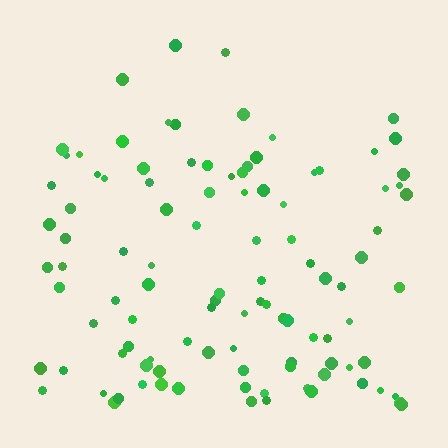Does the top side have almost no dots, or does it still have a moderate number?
Still a moderate number, just noticeably fewer than the bottom.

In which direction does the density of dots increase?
From top to bottom, with the bottom side densest.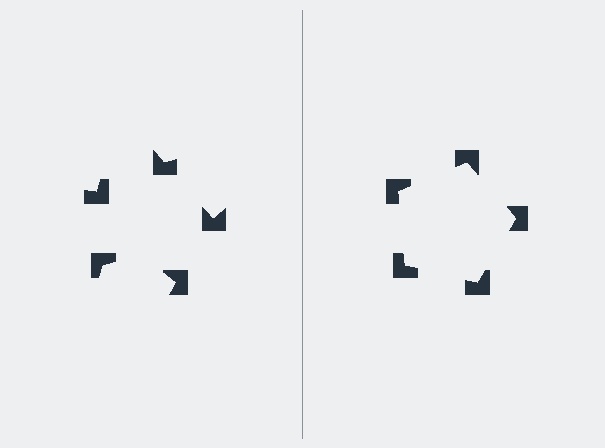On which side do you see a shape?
An illusory pentagon appears on the right side. On the left side the wedge cuts are rotated, so no coherent shape forms.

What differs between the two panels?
The notched squares are positioned identically on both sides; only the wedge orientations differ. On the right they align to a pentagon; on the left they are misaligned.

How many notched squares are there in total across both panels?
10 — 5 on each side.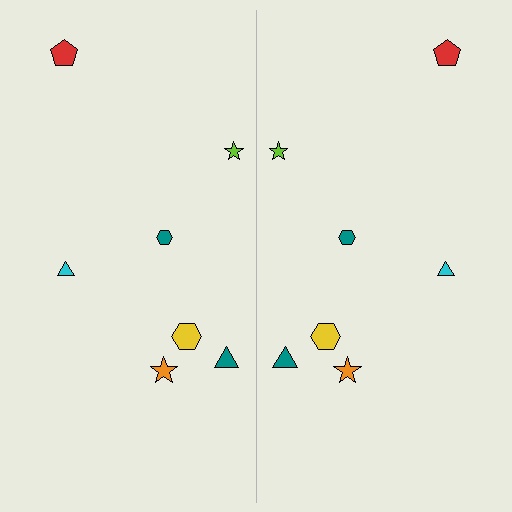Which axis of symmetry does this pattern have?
The pattern has a vertical axis of symmetry running through the center of the image.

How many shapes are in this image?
There are 14 shapes in this image.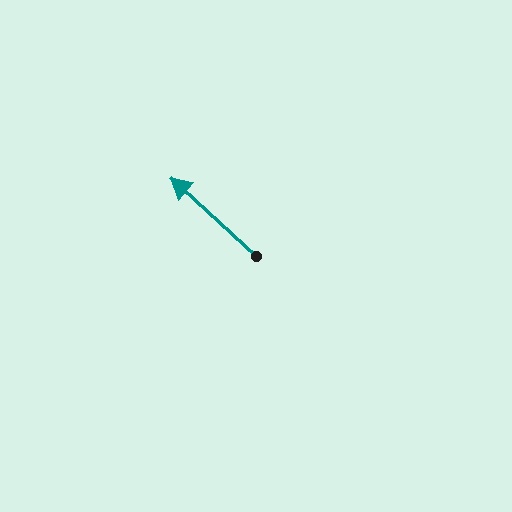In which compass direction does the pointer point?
Northwest.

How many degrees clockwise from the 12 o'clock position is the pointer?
Approximately 313 degrees.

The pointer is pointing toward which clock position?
Roughly 10 o'clock.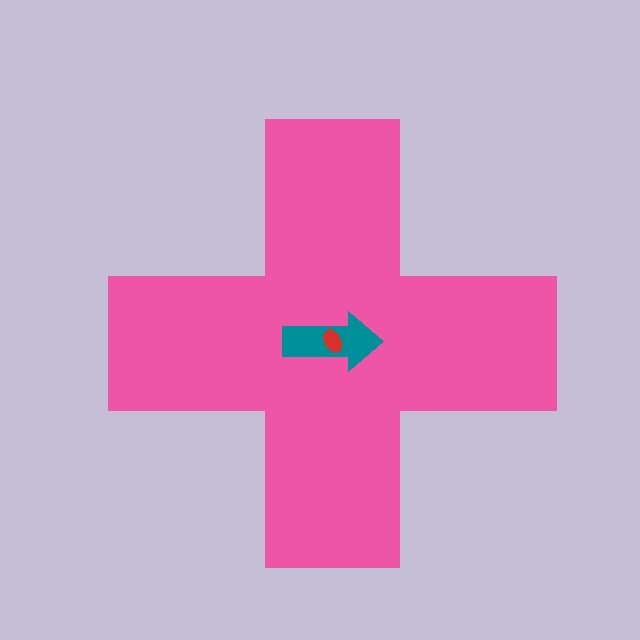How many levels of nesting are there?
3.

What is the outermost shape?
The pink cross.